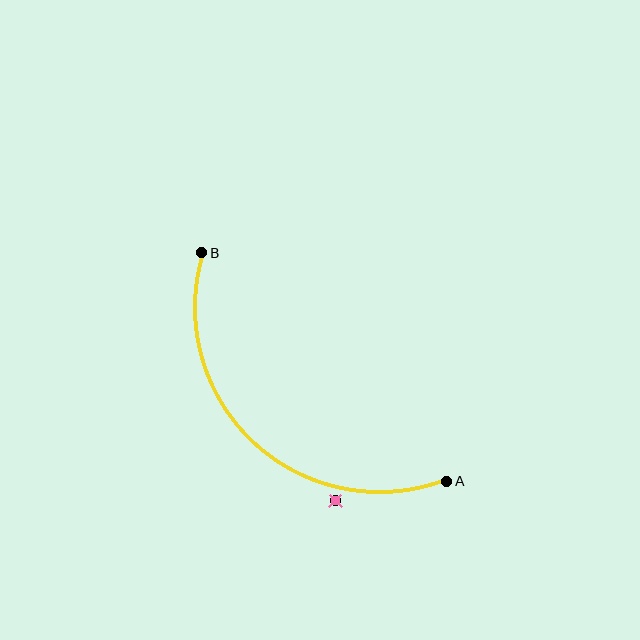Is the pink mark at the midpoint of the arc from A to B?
No — the pink mark does not lie on the arc at all. It sits slightly outside the curve.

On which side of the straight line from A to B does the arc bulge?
The arc bulges below and to the left of the straight line connecting A and B.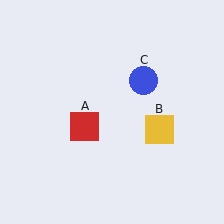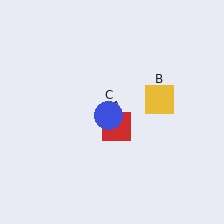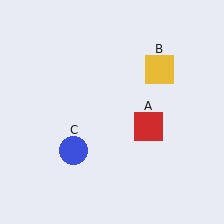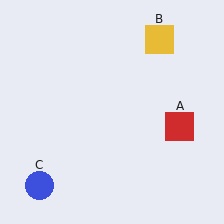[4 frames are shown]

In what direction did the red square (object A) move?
The red square (object A) moved right.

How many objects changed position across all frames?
3 objects changed position: red square (object A), yellow square (object B), blue circle (object C).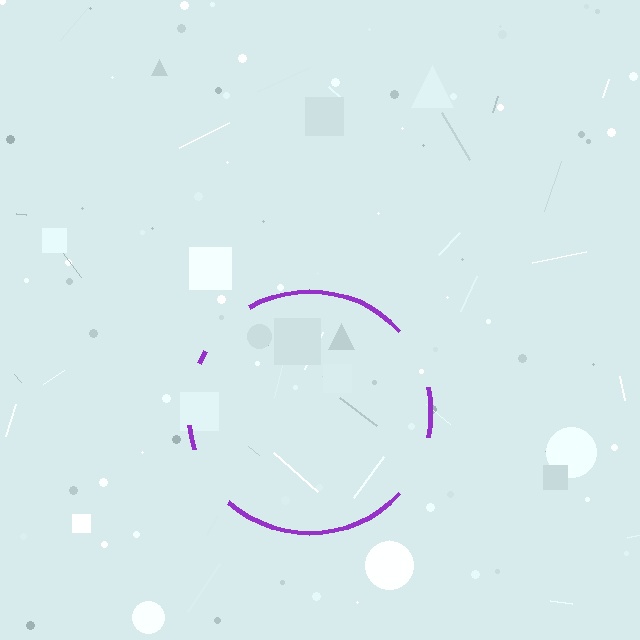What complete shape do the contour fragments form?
The contour fragments form a circle.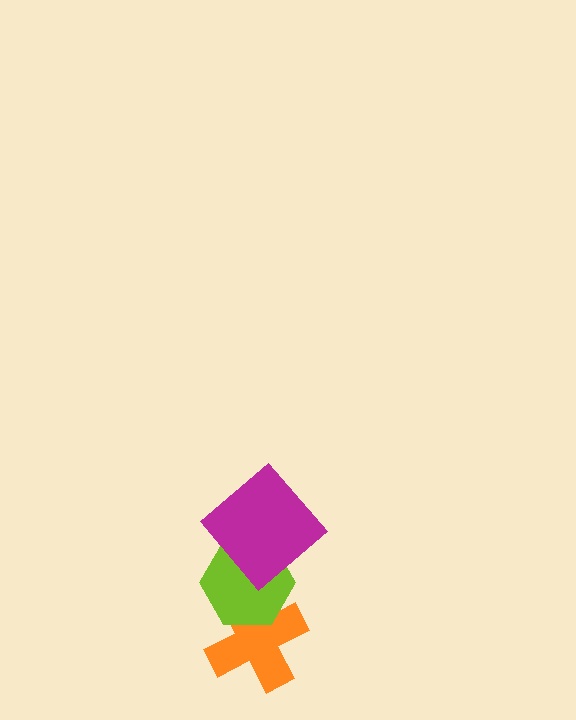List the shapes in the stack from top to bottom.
From top to bottom: the magenta diamond, the lime hexagon, the orange cross.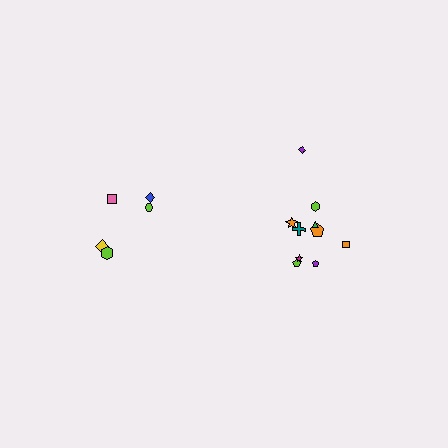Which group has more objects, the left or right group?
The right group.